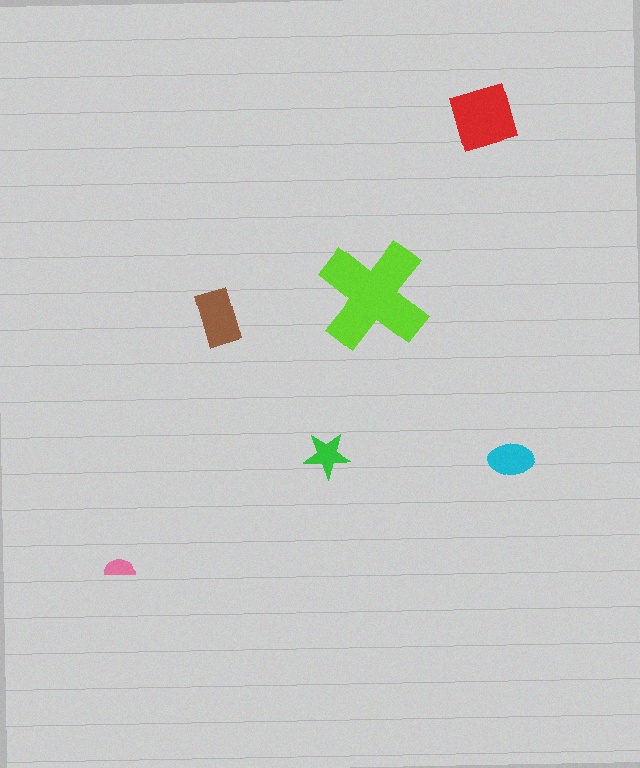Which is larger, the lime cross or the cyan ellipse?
The lime cross.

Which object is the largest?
The lime cross.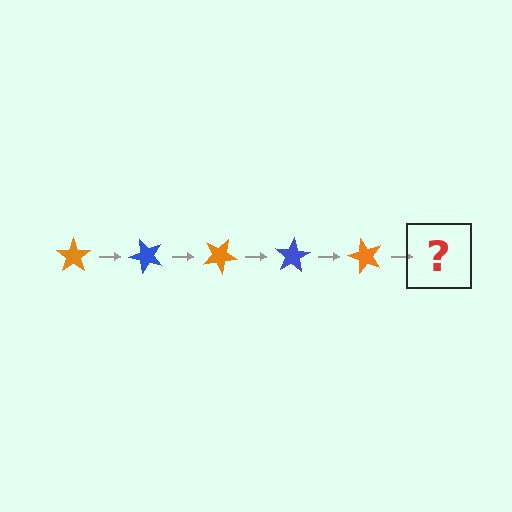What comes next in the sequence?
The next element should be a blue star, rotated 250 degrees from the start.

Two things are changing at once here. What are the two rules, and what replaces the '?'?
The two rules are that it rotates 50 degrees each step and the color cycles through orange and blue. The '?' should be a blue star, rotated 250 degrees from the start.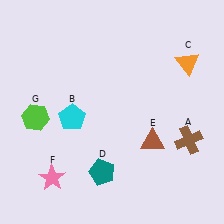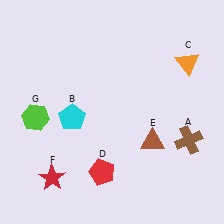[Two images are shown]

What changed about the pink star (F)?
In Image 1, F is pink. In Image 2, it changed to red.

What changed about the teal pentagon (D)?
In Image 1, D is teal. In Image 2, it changed to red.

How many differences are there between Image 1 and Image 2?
There are 2 differences between the two images.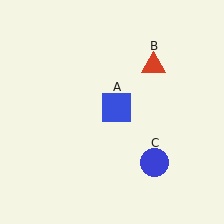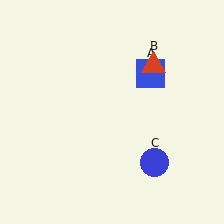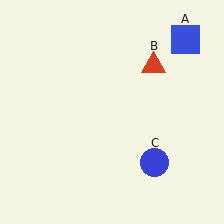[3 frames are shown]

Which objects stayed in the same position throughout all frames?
Red triangle (object B) and blue circle (object C) remained stationary.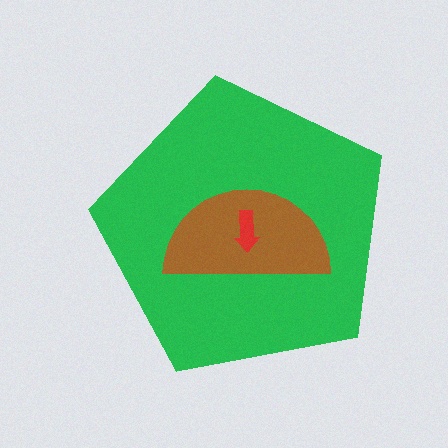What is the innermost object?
The red arrow.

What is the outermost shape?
The green pentagon.